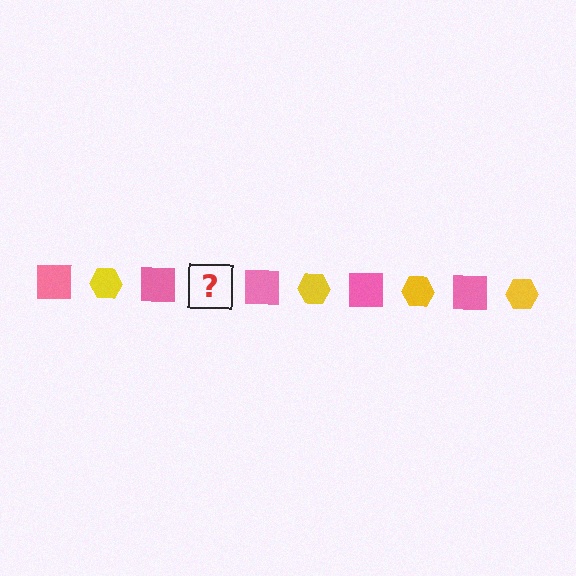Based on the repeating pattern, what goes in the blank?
The blank should be a yellow hexagon.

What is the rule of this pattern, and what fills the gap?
The rule is that the pattern alternates between pink square and yellow hexagon. The gap should be filled with a yellow hexagon.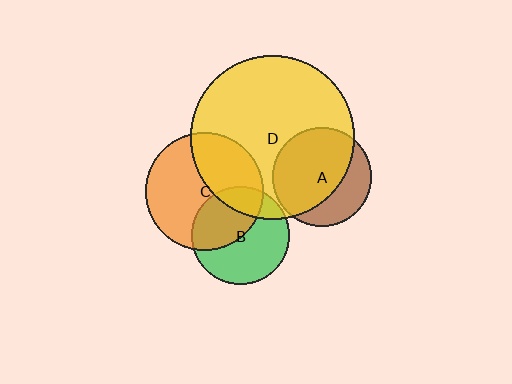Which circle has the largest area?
Circle D (yellow).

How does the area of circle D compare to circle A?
Approximately 2.7 times.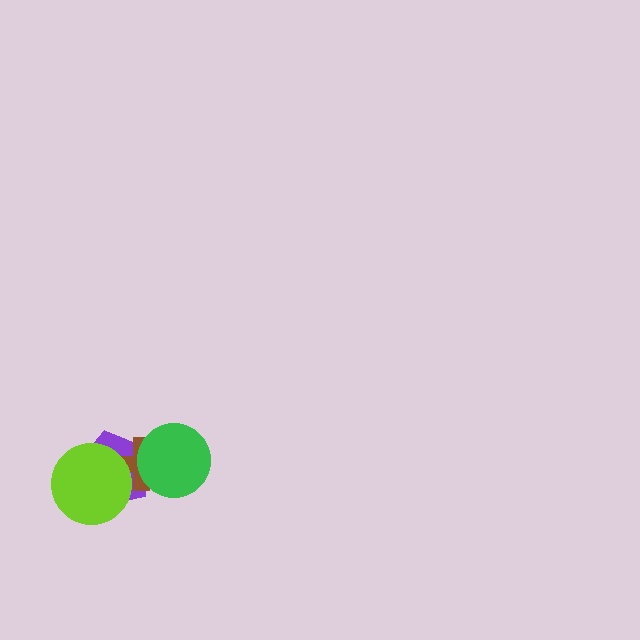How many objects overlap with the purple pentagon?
3 objects overlap with the purple pentagon.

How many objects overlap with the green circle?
2 objects overlap with the green circle.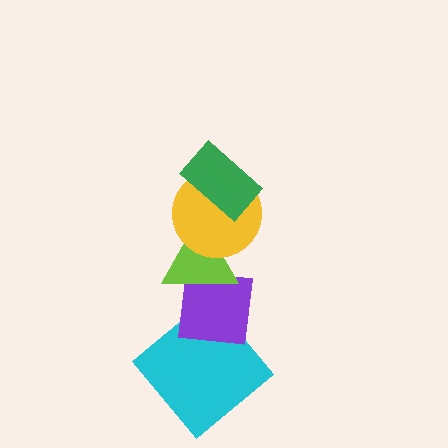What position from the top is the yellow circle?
The yellow circle is 2nd from the top.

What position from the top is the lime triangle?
The lime triangle is 3rd from the top.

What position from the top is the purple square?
The purple square is 4th from the top.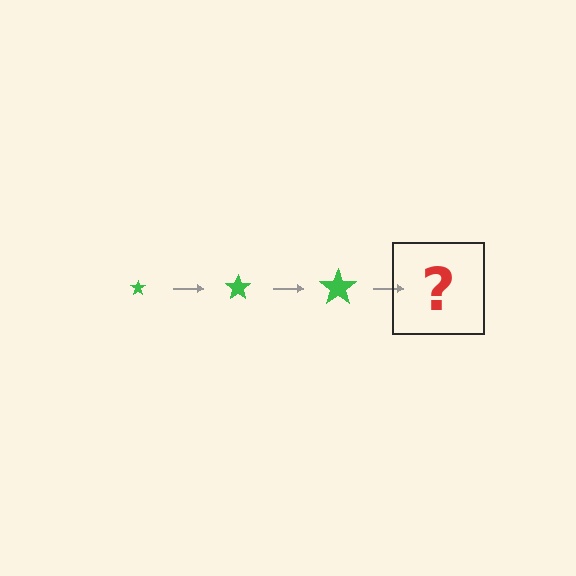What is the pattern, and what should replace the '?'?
The pattern is that the star gets progressively larger each step. The '?' should be a green star, larger than the previous one.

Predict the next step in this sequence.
The next step is a green star, larger than the previous one.